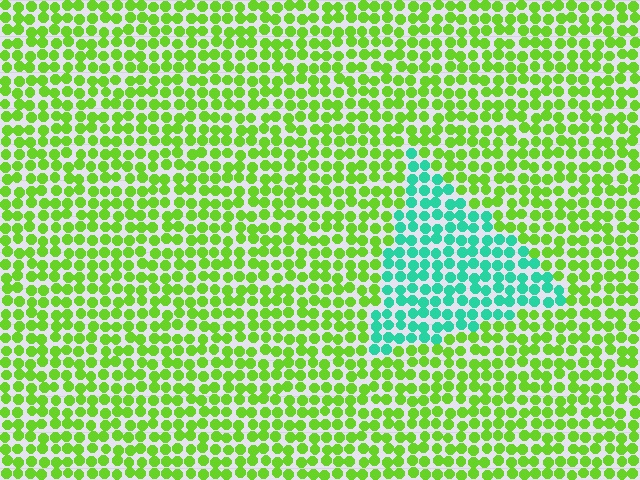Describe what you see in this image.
The image is filled with small lime elements in a uniform arrangement. A triangle-shaped region is visible where the elements are tinted to a slightly different hue, forming a subtle color boundary.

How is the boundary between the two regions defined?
The boundary is defined purely by a slight shift in hue (about 65 degrees). Spacing, size, and orientation are identical on both sides.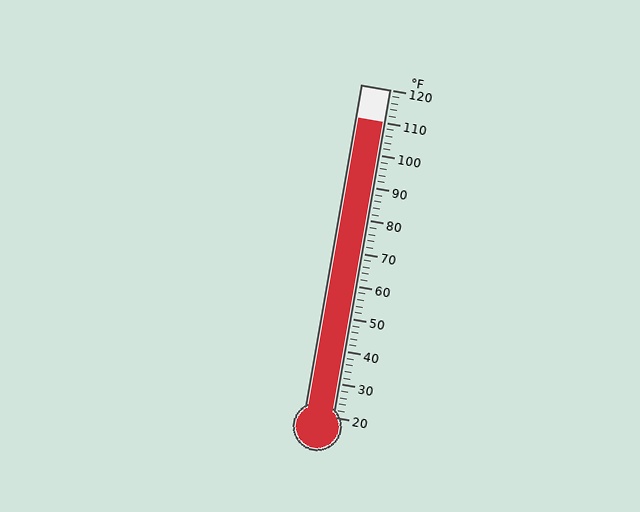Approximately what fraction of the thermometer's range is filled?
The thermometer is filled to approximately 90% of its range.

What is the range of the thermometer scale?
The thermometer scale ranges from 20°F to 120°F.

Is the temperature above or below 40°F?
The temperature is above 40°F.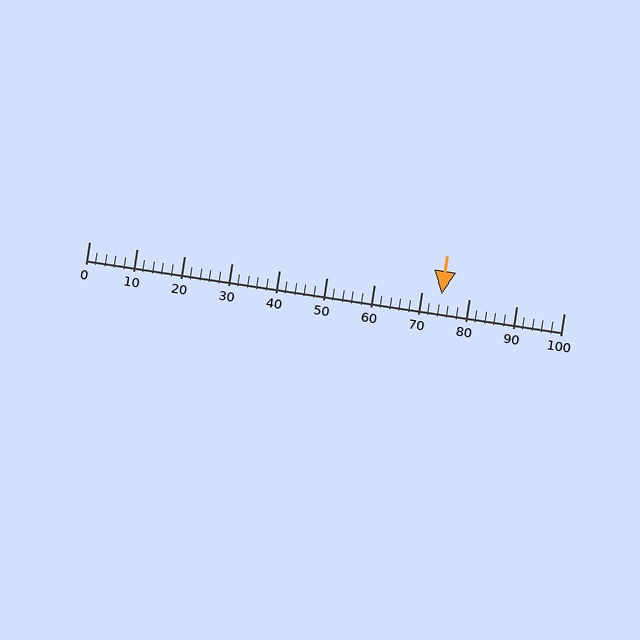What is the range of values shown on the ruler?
The ruler shows values from 0 to 100.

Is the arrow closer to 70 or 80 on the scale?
The arrow is closer to 70.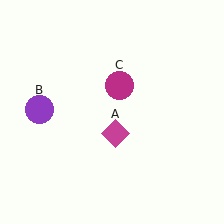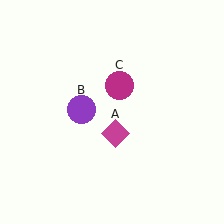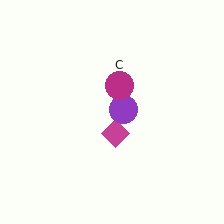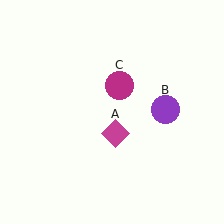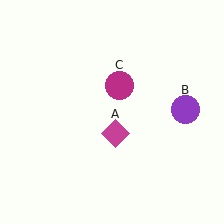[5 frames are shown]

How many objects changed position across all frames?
1 object changed position: purple circle (object B).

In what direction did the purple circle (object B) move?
The purple circle (object B) moved right.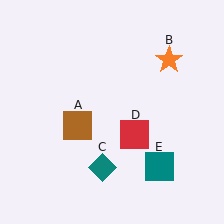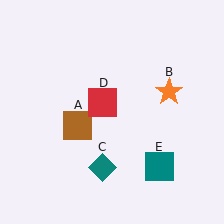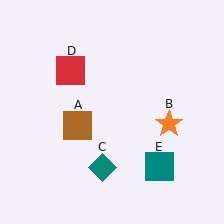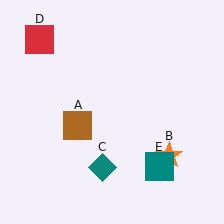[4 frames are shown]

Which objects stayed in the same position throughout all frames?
Brown square (object A) and teal diamond (object C) and teal square (object E) remained stationary.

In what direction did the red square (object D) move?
The red square (object D) moved up and to the left.